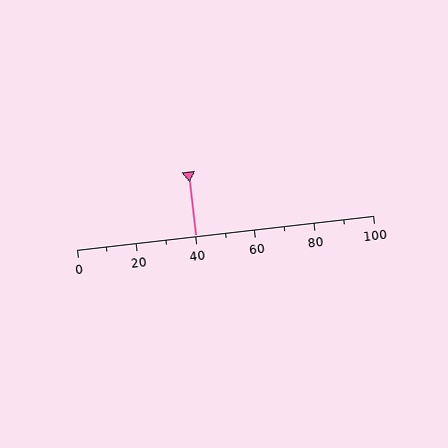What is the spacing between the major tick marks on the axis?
The major ticks are spaced 20 apart.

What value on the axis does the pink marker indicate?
The marker indicates approximately 40.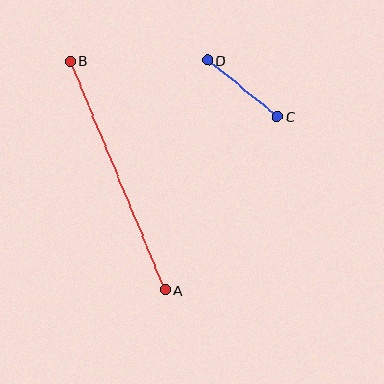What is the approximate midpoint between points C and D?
The midpoint is at approximately (243, 88) pixels.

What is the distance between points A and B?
The distance is approximately 247 pixels.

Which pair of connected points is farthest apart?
Points A and B are farthest apart.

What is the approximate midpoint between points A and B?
The midpoint is at approximately (118, 176) pixels.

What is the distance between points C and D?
The distance is approximately 90 pixels.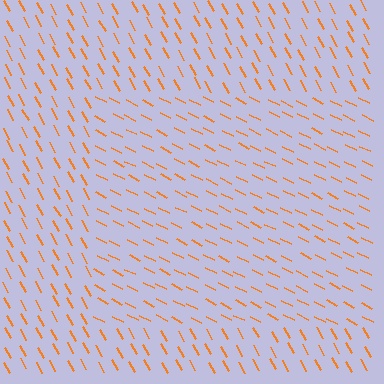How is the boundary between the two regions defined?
The boundary is defined purely by a change in line orientation (approximately 35 degrees difference). All lines are the same color and thickness.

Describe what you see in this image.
The image is filled with small orange line segments. A rectangle region in the image has lines oriented differently from the surrounding lines, creating a visible texture boundary.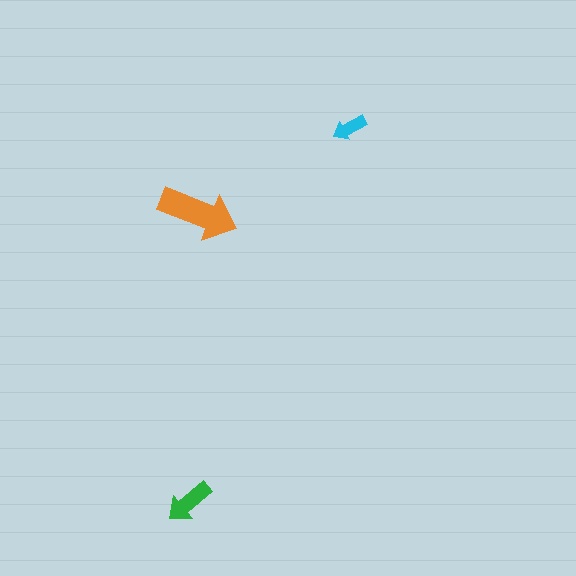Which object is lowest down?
The green arrow is bottommost.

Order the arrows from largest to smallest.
the orange one, the green one, the cyan one.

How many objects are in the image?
There are 3 objects in the image.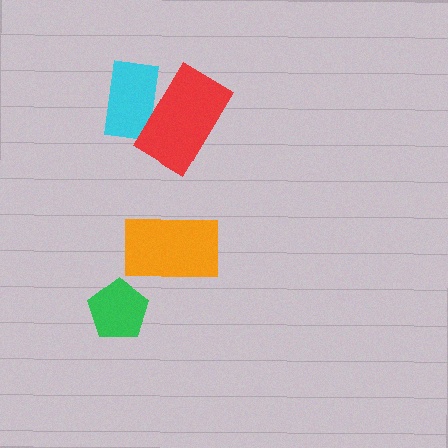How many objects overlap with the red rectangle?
1 object overlaps with the red rectangle.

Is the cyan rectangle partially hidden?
Yes, it is partially covered by another shape.